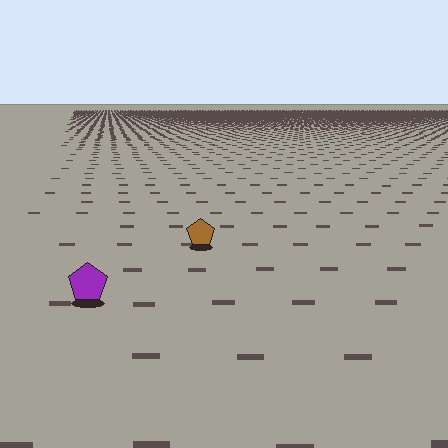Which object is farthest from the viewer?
The brown pentagon is farthest from the viewer. It appears smaller and the ground texture around it is denser.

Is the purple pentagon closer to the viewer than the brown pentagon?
Yes. The purple pentagon is closer — you can tell from the texture gradient: the ground texture is coarser near it.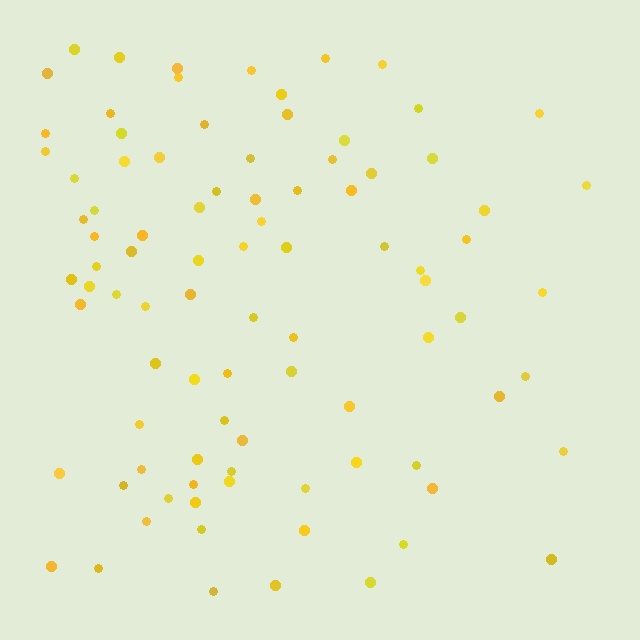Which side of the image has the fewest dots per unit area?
The right.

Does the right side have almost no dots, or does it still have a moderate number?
Still a moderate number, just noticeably fewer than the left.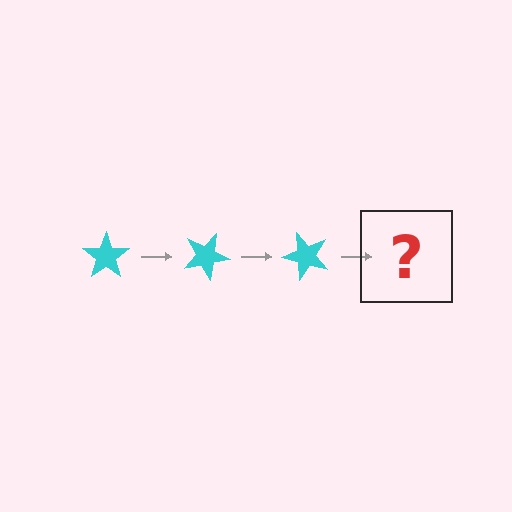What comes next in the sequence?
The next element should be a cyan star rotated 75 degrees.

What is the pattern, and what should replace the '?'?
The pattern is that the star rotates 25 degrees each step. The '?' should be a cyan star rotated 75 degrees.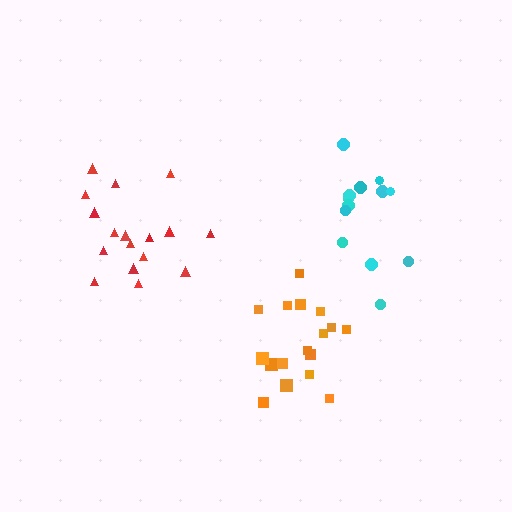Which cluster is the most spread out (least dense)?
Cyan.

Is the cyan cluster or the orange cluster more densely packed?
Orange.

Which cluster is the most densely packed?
Orange.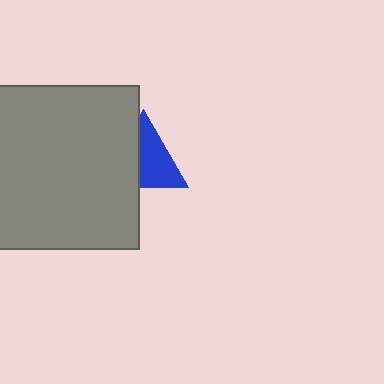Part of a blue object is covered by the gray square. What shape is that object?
It is a triangle.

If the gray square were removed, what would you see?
You would see the complete blue triangle.